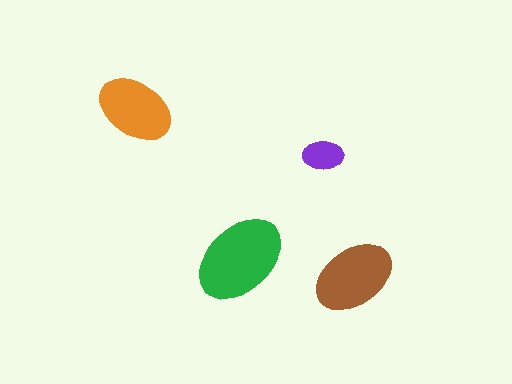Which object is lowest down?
The brown ellipse is bottommost.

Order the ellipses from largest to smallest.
the green one, the brown one, the orange one, the purple one.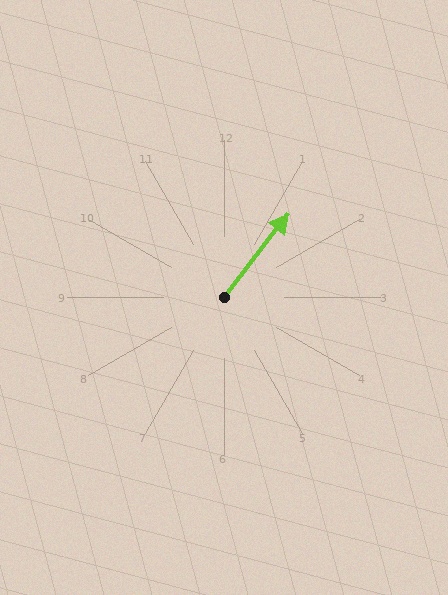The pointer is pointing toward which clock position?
Roughly 1 o'clock.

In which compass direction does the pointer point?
Northeast.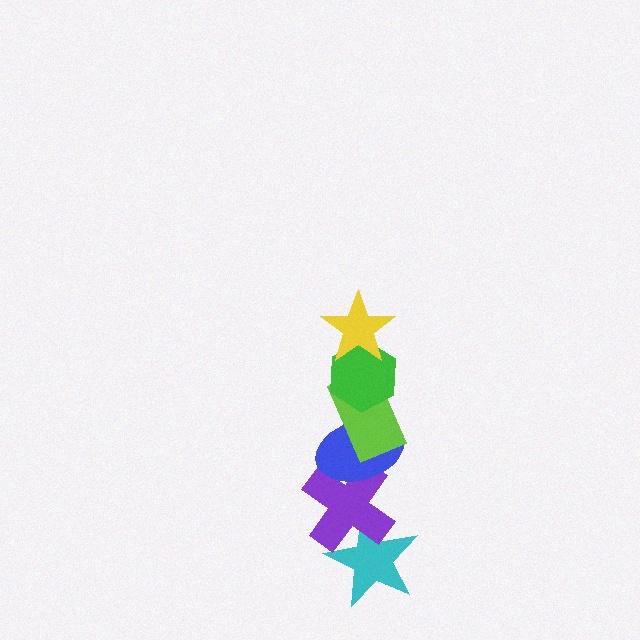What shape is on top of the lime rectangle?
The green hexagon is on top of the lime rectangle.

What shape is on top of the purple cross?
The blue ellipse is on top of the purple cross.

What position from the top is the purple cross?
The purple cross is 5th from the top.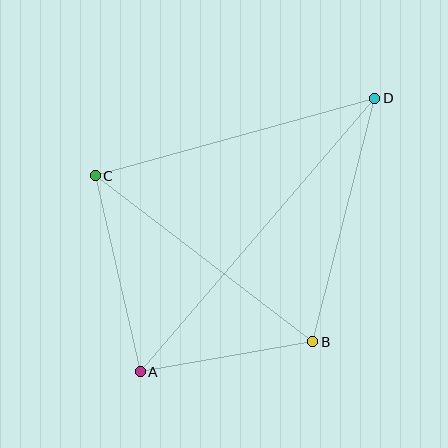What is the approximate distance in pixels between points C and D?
The distance between C and D is approximately 290 pixels.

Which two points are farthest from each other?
Points A and D are farthest from each other.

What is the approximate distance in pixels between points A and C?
The distance between A and C is approximately 201 pixels.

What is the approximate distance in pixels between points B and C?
The distance between B and C is approximately 273 pixels.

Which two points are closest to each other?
Points A and B are closest to each other.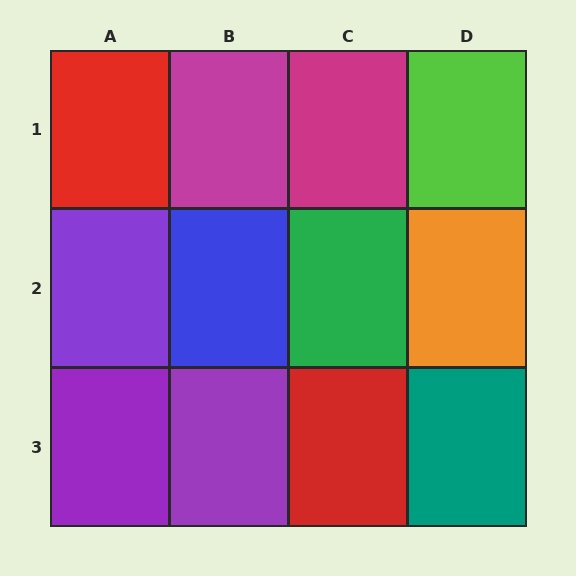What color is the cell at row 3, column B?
Purple.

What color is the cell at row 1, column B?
Magenta.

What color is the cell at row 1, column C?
Magenta.